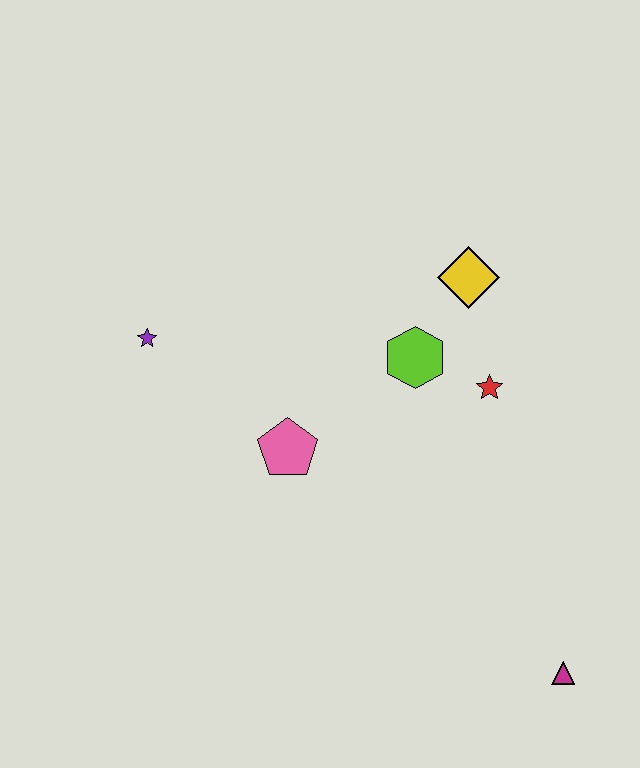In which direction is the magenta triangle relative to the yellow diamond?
The magenta triangle is below the yellow diamond.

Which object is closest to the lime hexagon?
The red star is closest to the lime hexagon.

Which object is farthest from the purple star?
The magenta triangle is farthest from the purple star.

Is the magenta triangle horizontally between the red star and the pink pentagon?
No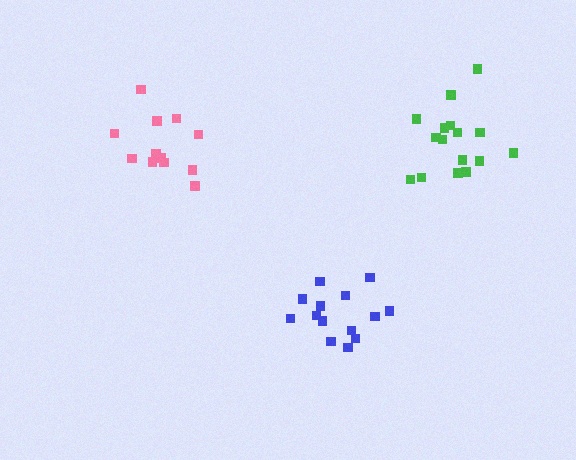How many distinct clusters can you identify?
There are 3 distinct clusters.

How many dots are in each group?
Group 1: 14 dots, Group 2: 12 dots, Group 3: 16 dots (42 total).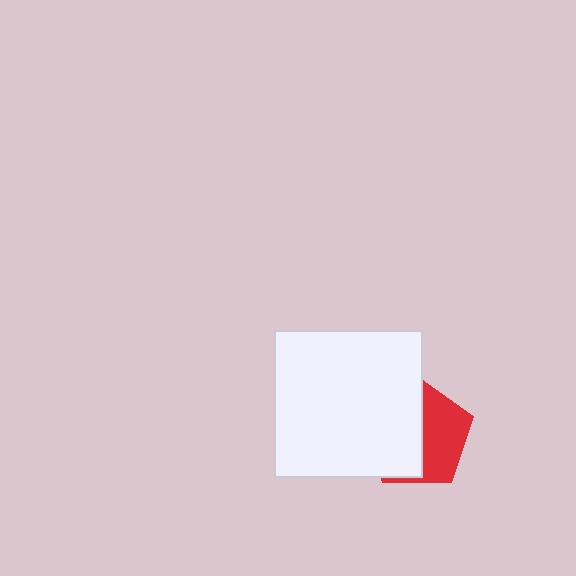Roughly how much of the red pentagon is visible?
About half of it is visible (roughly 45%).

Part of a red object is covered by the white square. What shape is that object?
It is a pentagon.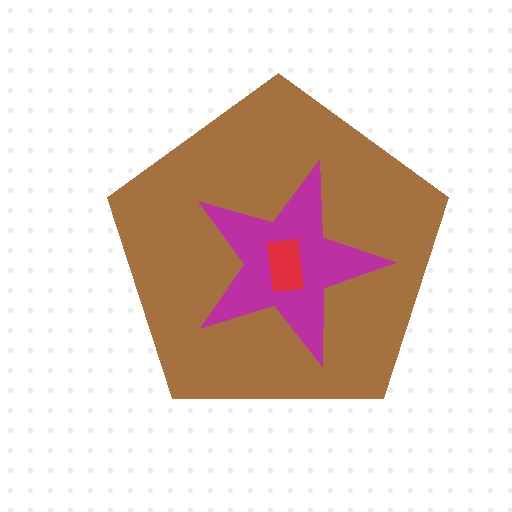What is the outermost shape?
The brown pentagon.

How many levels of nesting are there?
3.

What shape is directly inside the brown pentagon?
The magenta star.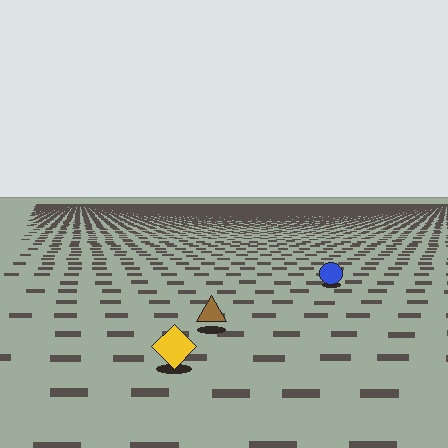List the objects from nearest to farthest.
From nearest to farthest: the yellow diamond, the brown triangle, the blue circle.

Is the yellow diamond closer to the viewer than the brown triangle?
Yes. The yellow diamond is closer — you can tell from the texture gradient: the ground texture is coarser near it.